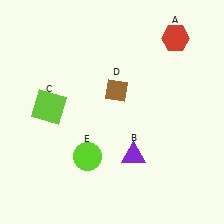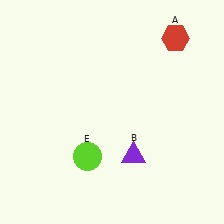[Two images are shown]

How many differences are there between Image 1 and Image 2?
There are 2 differences between the two images.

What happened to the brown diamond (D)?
The brown diamond (D) was removed in Image 2. It was in the top-right area of Image 1.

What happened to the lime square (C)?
The lime square (C) was removed in Image 2. It was in the top-left area of Image 1.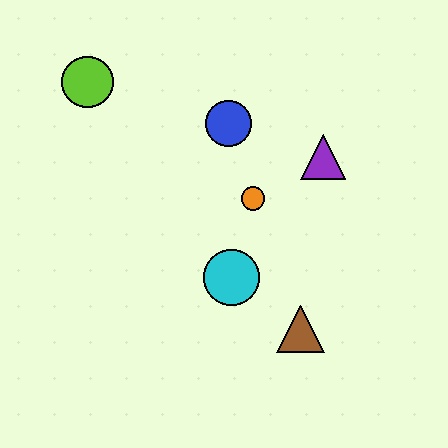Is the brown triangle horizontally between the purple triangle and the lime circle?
Yes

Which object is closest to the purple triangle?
The orange circle is closest to the purple triangle.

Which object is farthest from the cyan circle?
The lime circle is farthest from the cyan circle.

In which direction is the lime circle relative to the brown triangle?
The lime circle is above the brown triangle.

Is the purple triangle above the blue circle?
No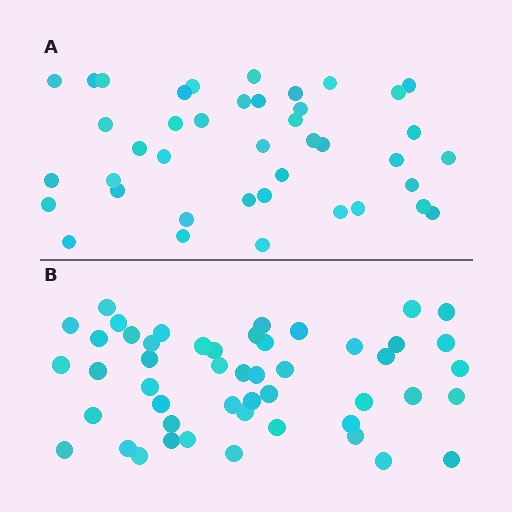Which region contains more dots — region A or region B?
Region B (the bottom region) has more dots.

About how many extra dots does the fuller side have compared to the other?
Region B has roughly 8 or so more dots than region A.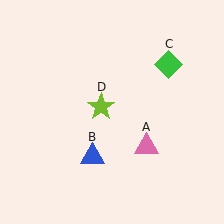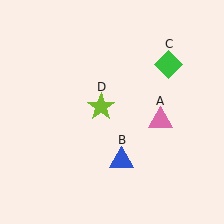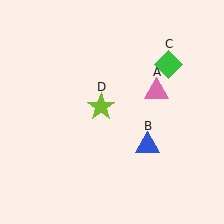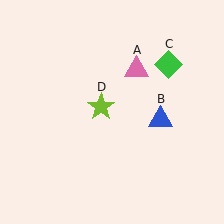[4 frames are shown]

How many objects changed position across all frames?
2 objects changed position: pink triangle (object A), blue triangle (object B).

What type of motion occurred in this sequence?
The pink triangle (object A), blue triangle (object B) rotated counterclockwise around the center of the scene.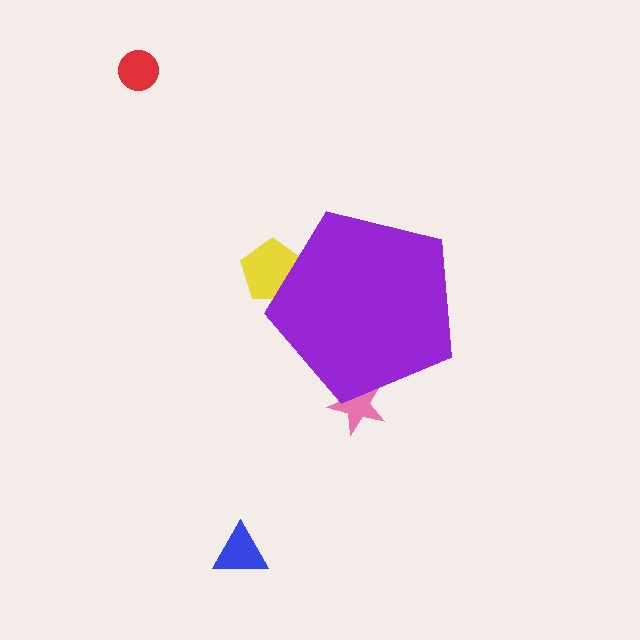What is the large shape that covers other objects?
A purple pentagon.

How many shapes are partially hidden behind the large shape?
2 shapes are partially hidden.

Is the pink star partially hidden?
Yes, the pink star is partially hidden behind the purple pentagon.